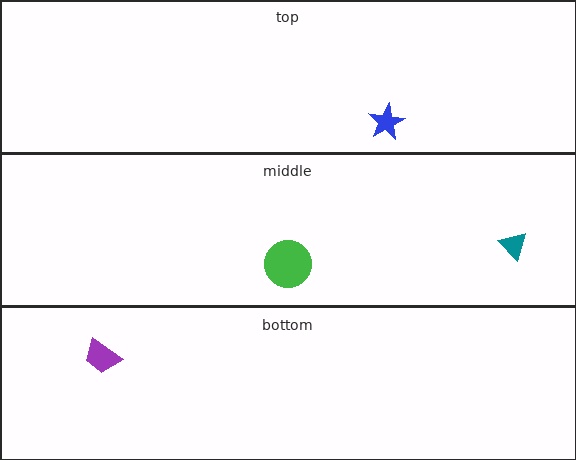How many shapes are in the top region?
1.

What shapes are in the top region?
The blue star.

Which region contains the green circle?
The middle region.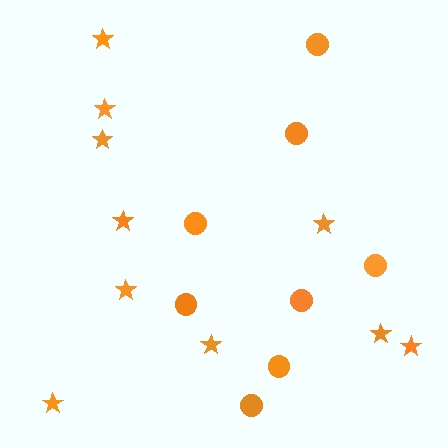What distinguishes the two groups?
There are 2 groups: one group of circles (8) and one group of stars (10).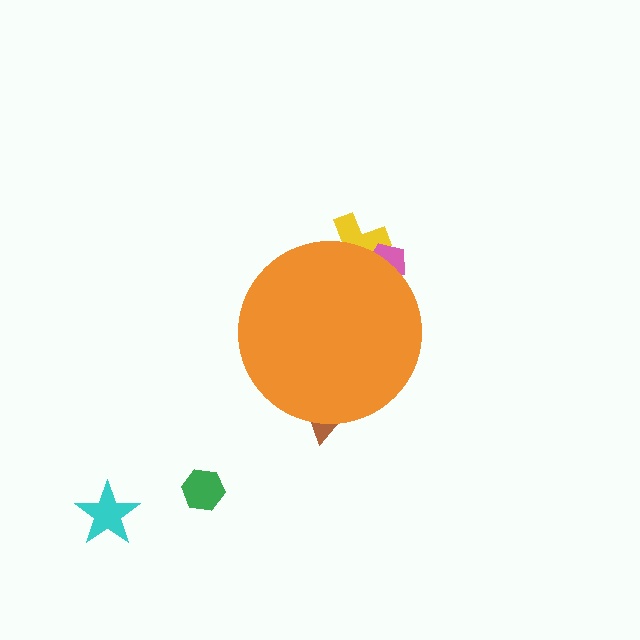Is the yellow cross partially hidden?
Yes, the yellow cross is partially hidden behind the orange circle.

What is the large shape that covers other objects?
An orange circle.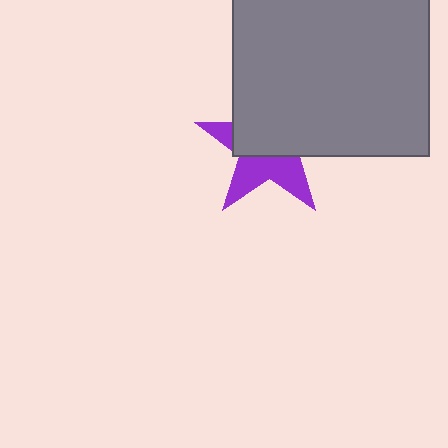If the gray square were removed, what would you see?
You would see the complete purple star.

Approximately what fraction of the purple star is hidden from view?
Roughly 57% of the purple star is hidden behind the gray square.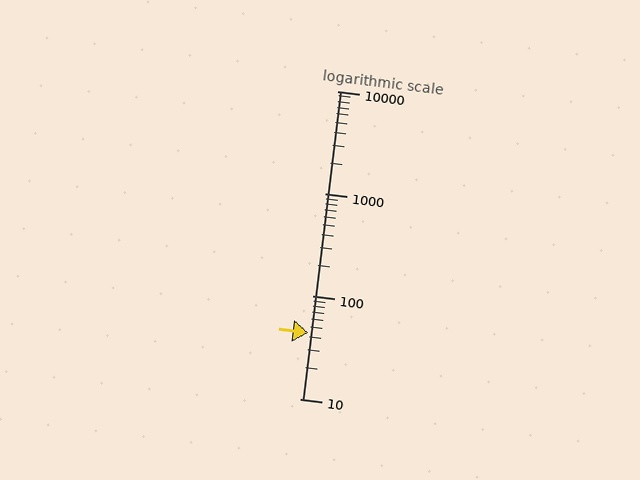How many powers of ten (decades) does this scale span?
The scale spans 3 decades, from 10 to 10000.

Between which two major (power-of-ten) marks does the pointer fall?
The pointer is between 10 and 100.